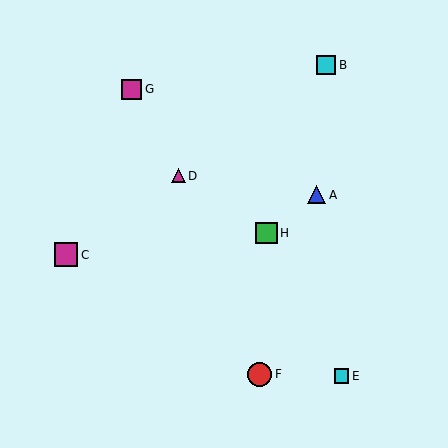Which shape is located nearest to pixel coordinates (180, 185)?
The magenta triangle (labeled D) at (178, 176) is nearest to that location.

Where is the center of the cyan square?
The center of the cyan square is at (342, 376).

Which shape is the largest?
The red circle (labeled F) is the largest.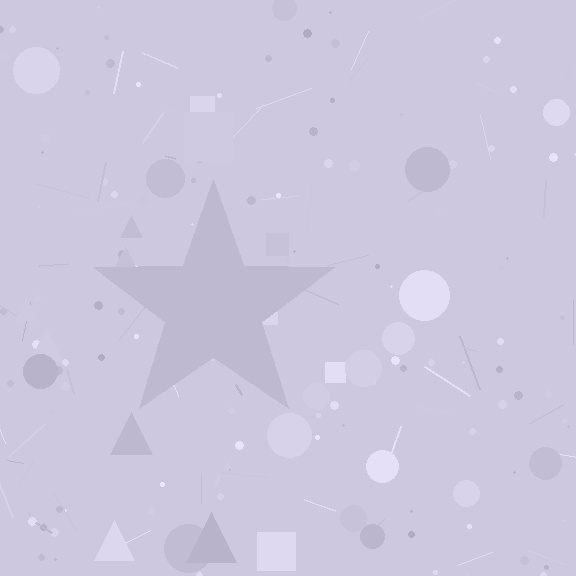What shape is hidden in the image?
A star is hidden in the image.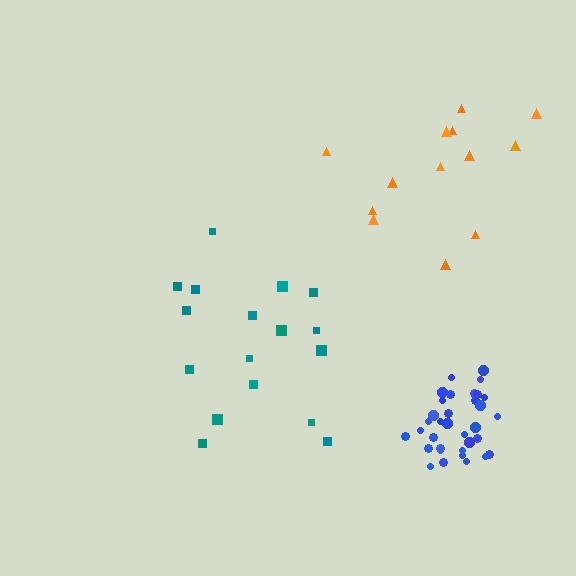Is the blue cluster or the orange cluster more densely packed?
Blue.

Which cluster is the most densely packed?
Blue.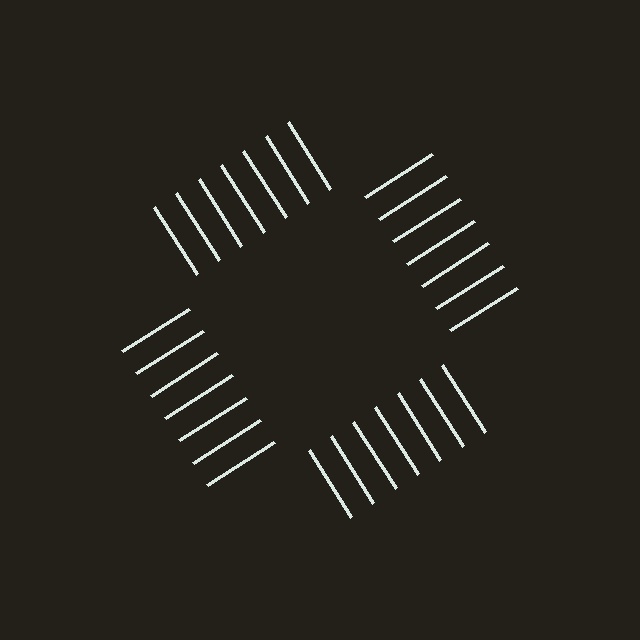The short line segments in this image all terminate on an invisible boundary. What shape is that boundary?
An illusory square — the line segments terminate on its edges but no continuous stroke is drawn.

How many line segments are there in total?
28 — 7 along each of the 4 edges.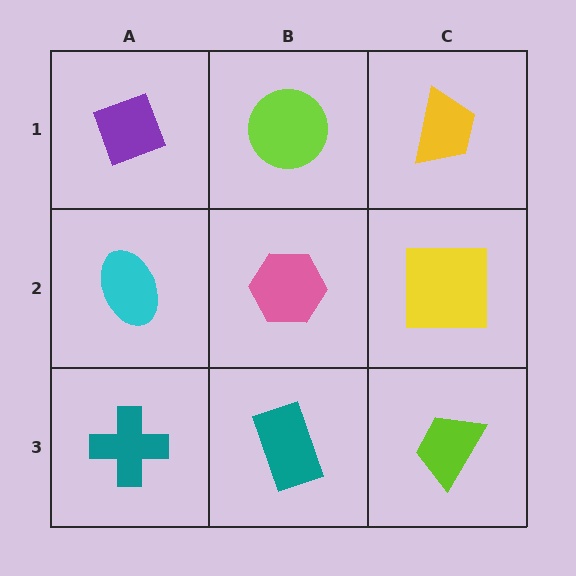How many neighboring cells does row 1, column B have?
3.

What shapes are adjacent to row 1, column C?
A yellow square (row 2, column C), a lime circle (row 1, column B).